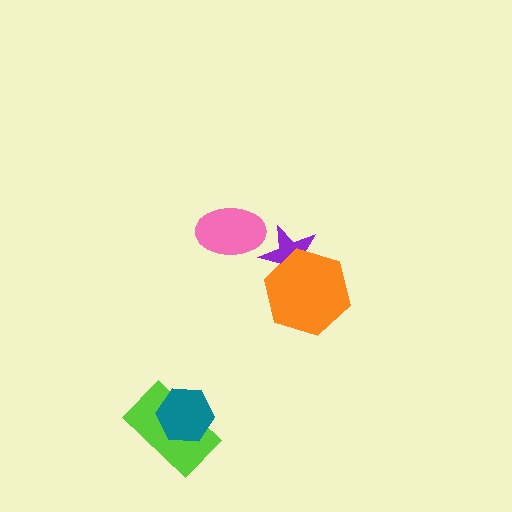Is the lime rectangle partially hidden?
Yes, it is partially covered by another shape.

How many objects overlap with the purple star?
1 object overlaps with the purple star.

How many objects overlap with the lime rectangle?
1 object overlaps with the lime rectangle.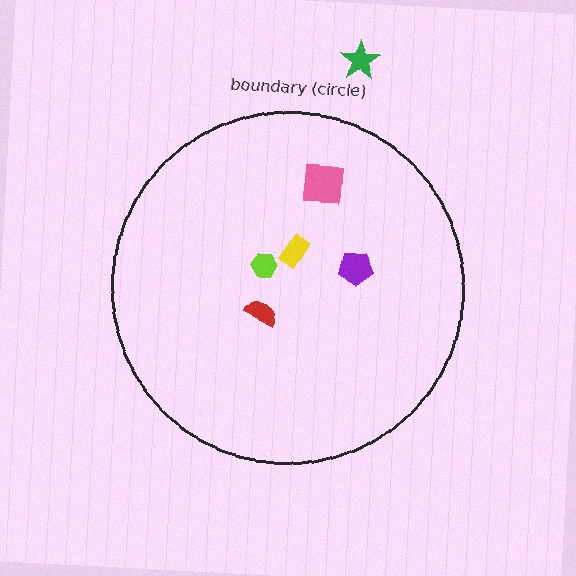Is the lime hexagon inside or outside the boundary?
Inside.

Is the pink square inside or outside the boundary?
Inside.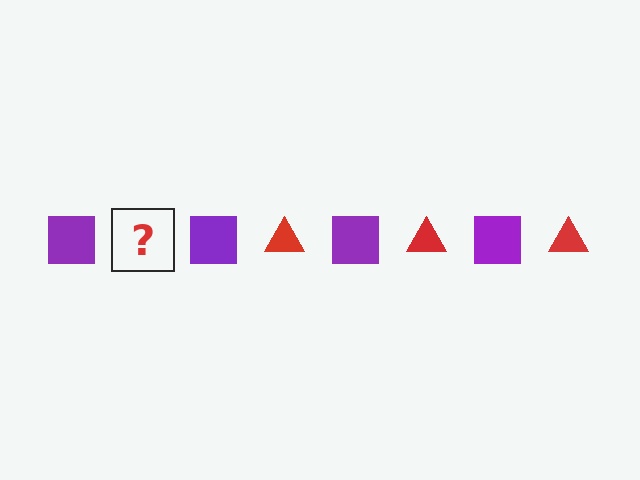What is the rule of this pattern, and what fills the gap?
The rule is that the pattern alternates between purple square and red triangle. The gap should be filled with a red triangle.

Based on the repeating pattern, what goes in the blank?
The blank should be a red triangle.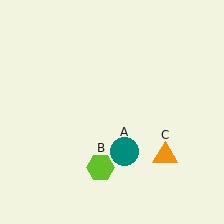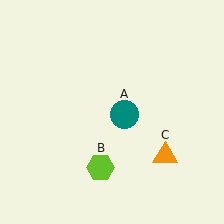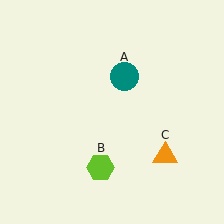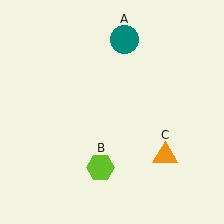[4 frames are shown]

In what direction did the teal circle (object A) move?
The teal circle (object A) moved up.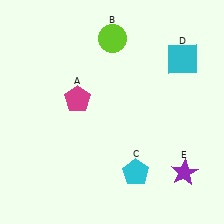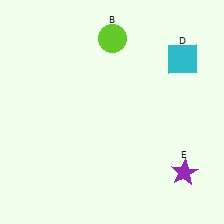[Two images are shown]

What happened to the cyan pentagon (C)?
The cyan pentagon (C) was removed in Image 2. It was in the bottom-right area of Image 1.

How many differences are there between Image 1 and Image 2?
There are 2 differences between the two images.